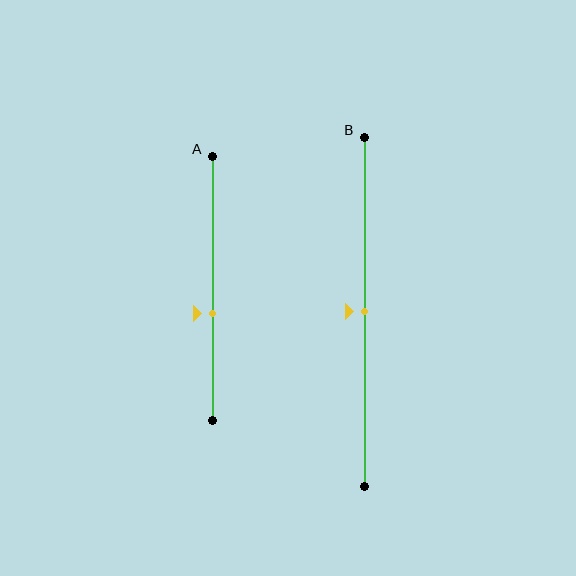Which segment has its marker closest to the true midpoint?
Segment B has its marker closest to the true midpoint.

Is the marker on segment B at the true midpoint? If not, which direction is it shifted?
Yes, the marker on segment B is at the true midpoint.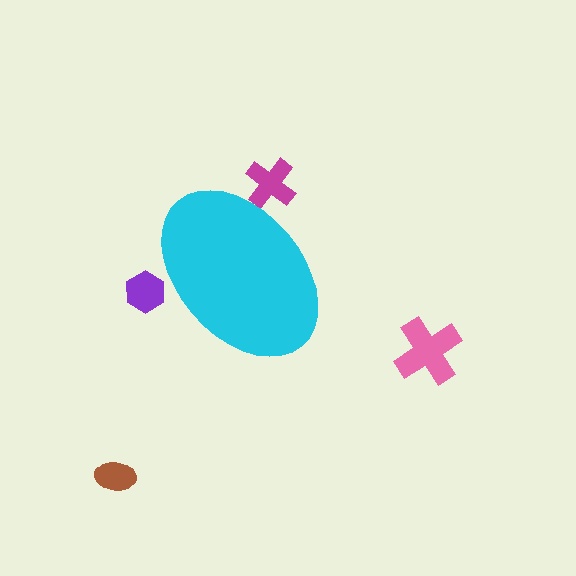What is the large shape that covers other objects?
A cyan ellipse.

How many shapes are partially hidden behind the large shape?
2 shapes are partially hidden.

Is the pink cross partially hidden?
No, the pink cross is fully visible.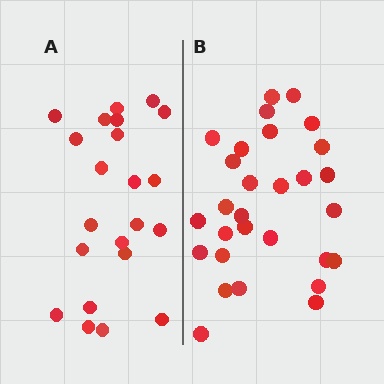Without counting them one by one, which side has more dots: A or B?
Region B (the right region) has more dots.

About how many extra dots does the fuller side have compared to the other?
Region B has roughly 8 or so more dots than region A.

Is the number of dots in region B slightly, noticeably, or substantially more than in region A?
Region B has noticeably more, but not dramatically so. The ratio is roughly 1.3 to 1.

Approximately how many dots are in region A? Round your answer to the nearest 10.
About 20 dots. (The exact count is 22, which rounds to 20.)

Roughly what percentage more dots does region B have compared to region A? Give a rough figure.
About 30% more.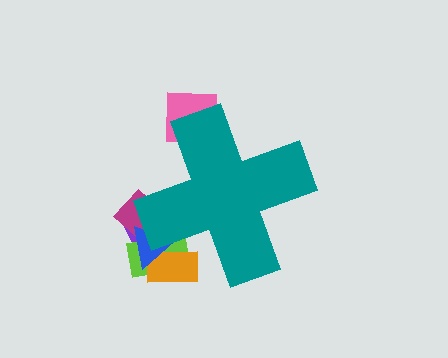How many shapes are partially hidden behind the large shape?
6 shapes are partially hidden.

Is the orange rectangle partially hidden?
Yes, the orange rectangle is partially hidden behind the teal cross.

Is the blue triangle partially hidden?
Yes, the blue triangle is partially hidden behind the teal cross.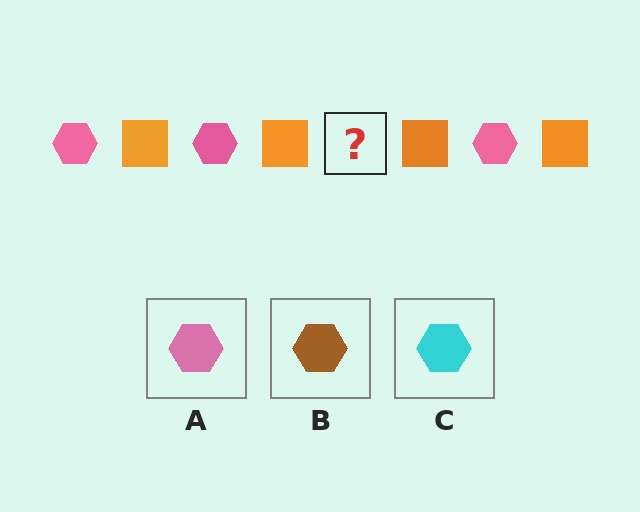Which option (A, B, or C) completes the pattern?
A.